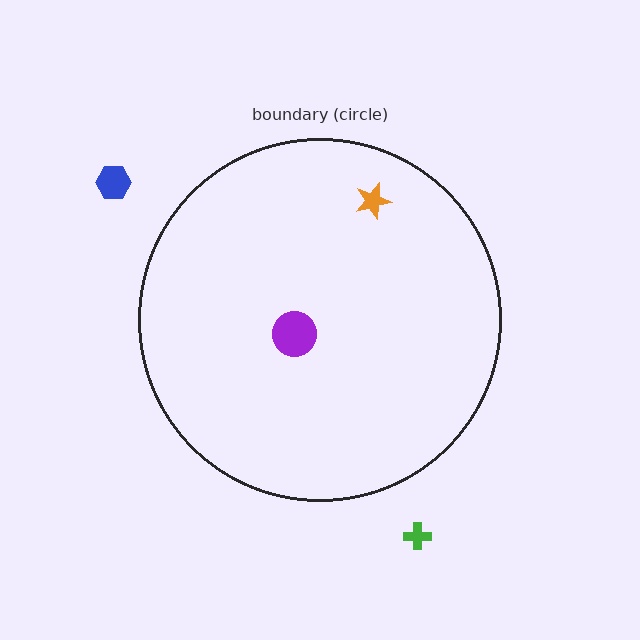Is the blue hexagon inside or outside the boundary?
Outside.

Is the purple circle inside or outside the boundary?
Inside.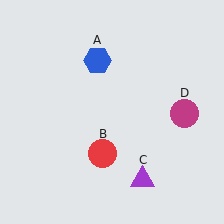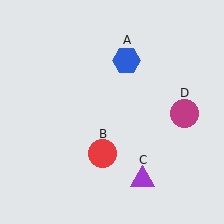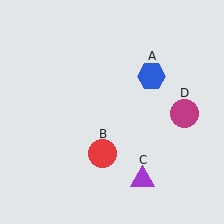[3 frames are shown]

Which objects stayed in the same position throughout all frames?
Red circle (object B) and purple triangle (object C) and magenta circle (object D) remained stationary.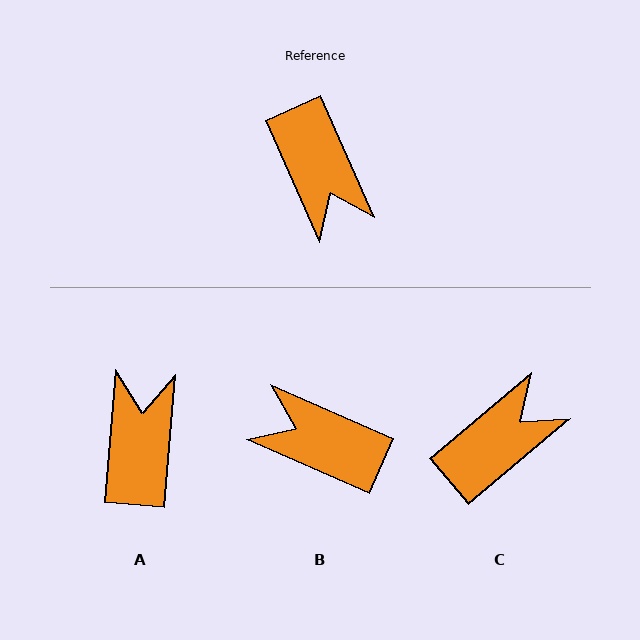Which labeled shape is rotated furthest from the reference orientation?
A, about 151 degrees away.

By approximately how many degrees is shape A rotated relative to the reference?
Approximately 151 degrees counter-clockwise.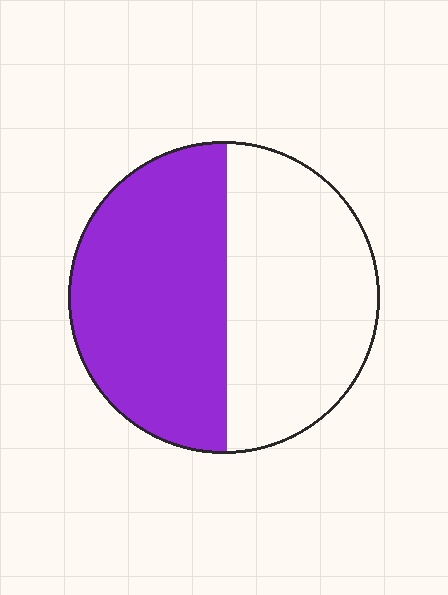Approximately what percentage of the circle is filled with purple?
Approximately 50%.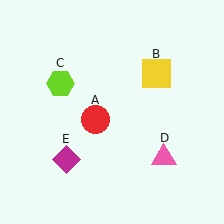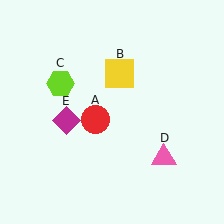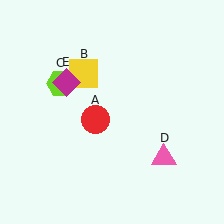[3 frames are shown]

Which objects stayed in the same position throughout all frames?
Red circle (object A) and lime hexagon (object C) and pink triangle (object D) remained stationary.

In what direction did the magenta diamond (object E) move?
The magenta diamond (object E) moved up.